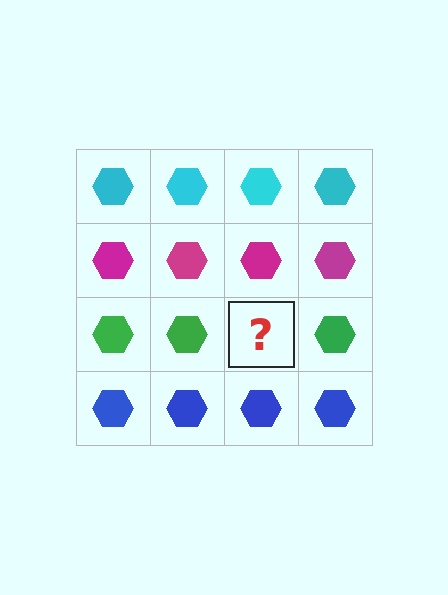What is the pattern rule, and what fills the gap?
The rule is that each row has a consistent color. The gap should be filled with a green hexagon.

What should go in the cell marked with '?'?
The missing cell should contain a green hexagon.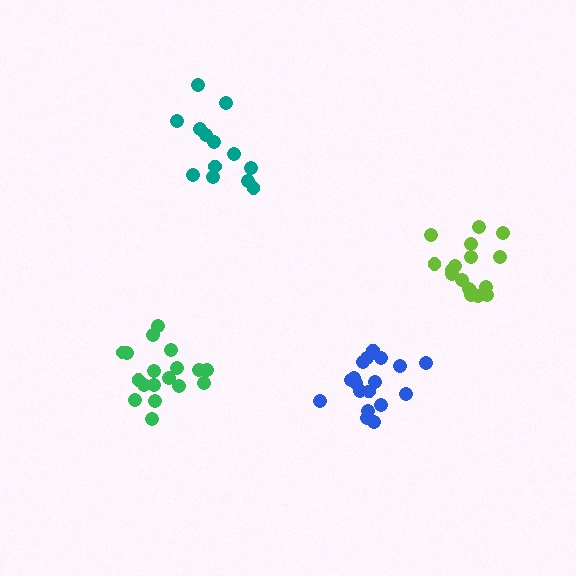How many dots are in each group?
Group 1: 18 dots, Group 2: 13 dots, Group 3: 18 dots, Group 4: 17 dots (66 total).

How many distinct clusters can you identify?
There are 4 distinct clusters.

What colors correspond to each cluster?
The clusters are colored: blue, teal, green, lime.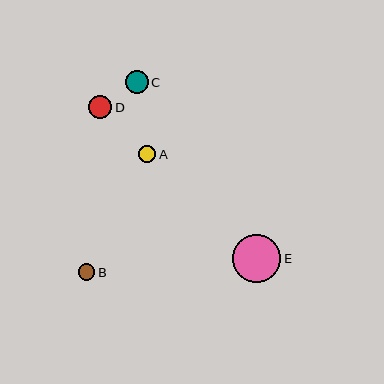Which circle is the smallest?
Circle B is the smallest with a size of approximately 17 pixels.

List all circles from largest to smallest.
From largest to smallest: E, D, C, A, B.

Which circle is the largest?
Circle E is the largest with a size of approximately 48 pixels.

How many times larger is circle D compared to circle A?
Circle D is approximately 1.4 times the size of circle A.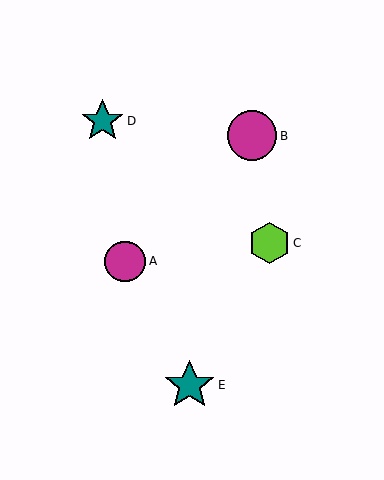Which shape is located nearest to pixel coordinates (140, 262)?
The magenta circle (labeled A) at (125, 261) is nearest to that location.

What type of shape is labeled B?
Shape B is a magenta circle.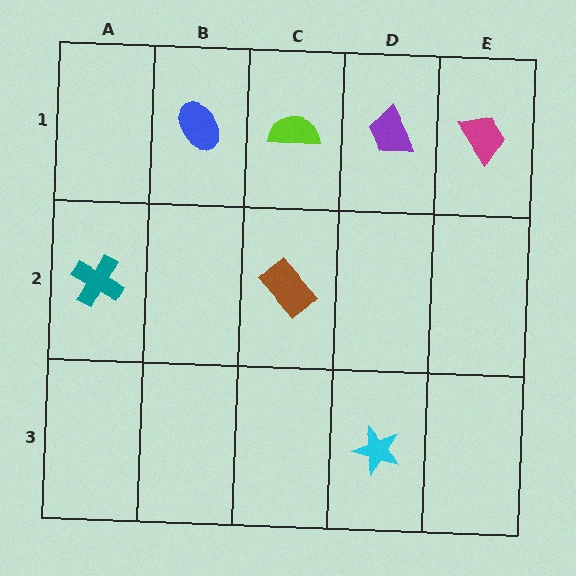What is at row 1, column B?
A blue ellipse.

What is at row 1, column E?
A magenta trapezoid.